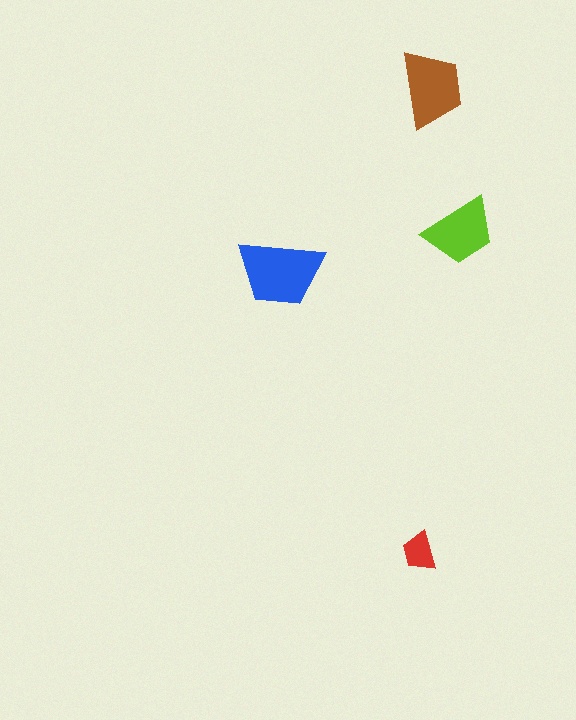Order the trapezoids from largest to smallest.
the blue one, the brown one, the lime one, the red one.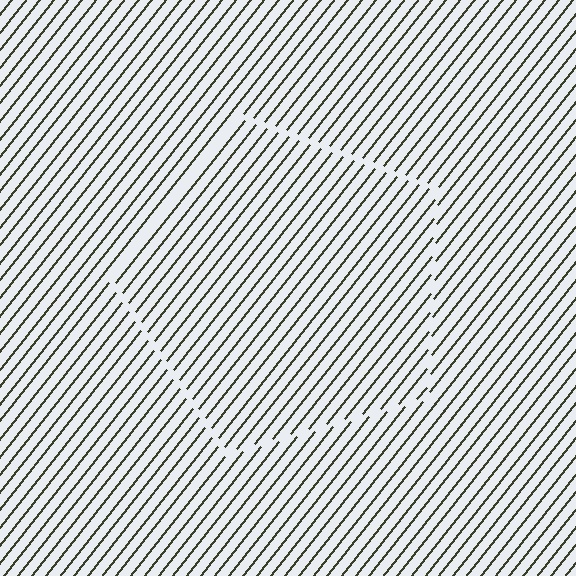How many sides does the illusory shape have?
5 sides — the line-ends trace a pentagon.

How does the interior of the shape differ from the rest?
The interior of the shape contains the same grating, shifted by half a period — the contour is defined by the phase discontinuity where line-ends from the inner and outer gratings abut.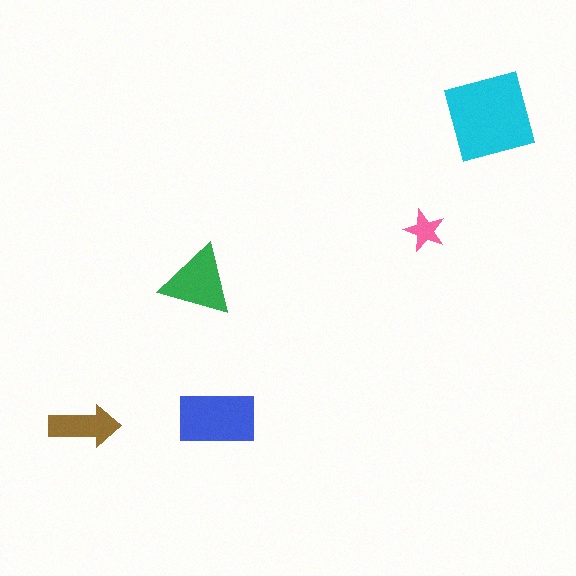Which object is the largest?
The cyan square.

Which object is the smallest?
The pink star.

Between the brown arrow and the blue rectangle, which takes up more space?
The blue rectangle.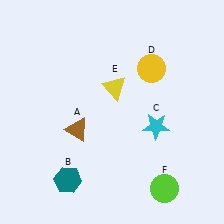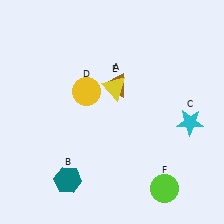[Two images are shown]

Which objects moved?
The objects that moved are: the brown triangle (A), the cyan star (C), the yellow circle (D).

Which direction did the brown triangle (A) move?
The brown triangle (A) moved up.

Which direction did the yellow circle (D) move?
The yellow circle (D) moved left.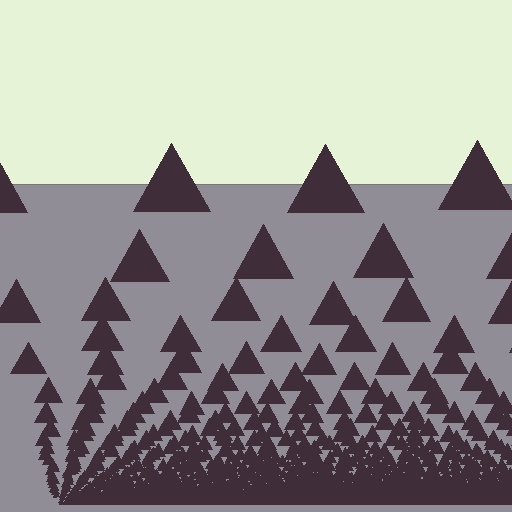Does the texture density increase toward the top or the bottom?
Density increases toward the bottom.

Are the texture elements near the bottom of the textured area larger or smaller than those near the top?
Smaller. The gradient is inverted — elements near the bottom are smaller and denser.